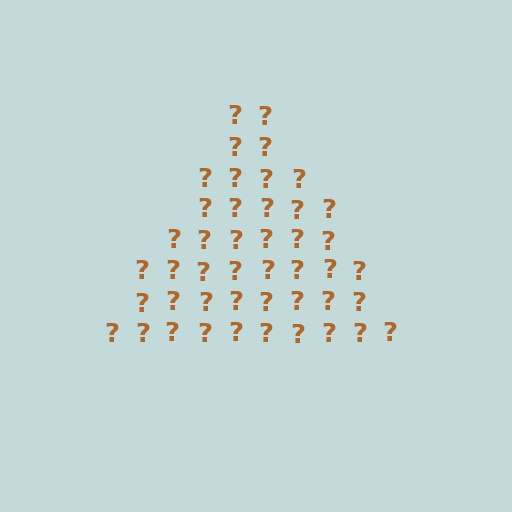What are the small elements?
The small elements are question marks.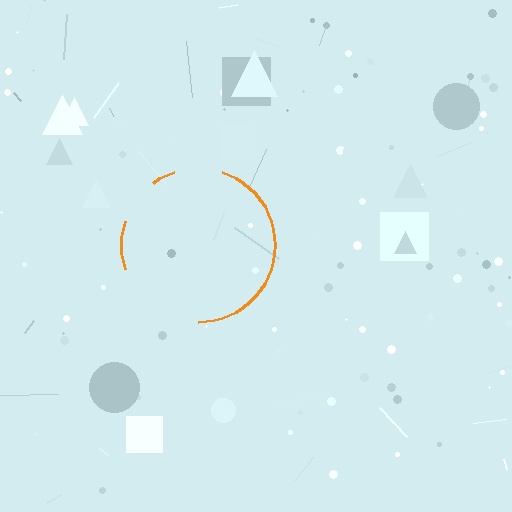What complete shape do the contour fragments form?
The contour fragments form a circle.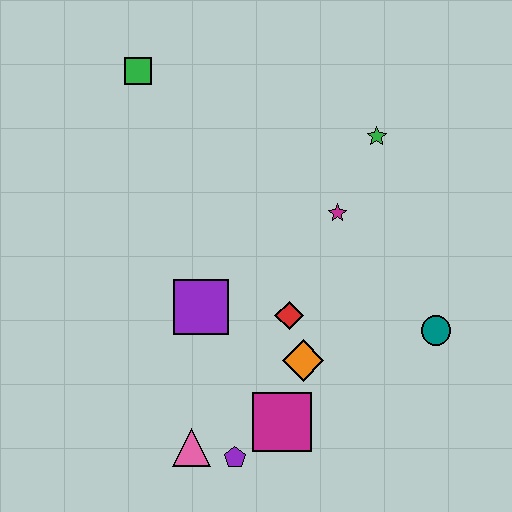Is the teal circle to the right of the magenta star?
Yes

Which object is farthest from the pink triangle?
The green square is farthest from the pink triangle.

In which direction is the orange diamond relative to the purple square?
The orange diamond is to the right of the purple square.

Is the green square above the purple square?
Yes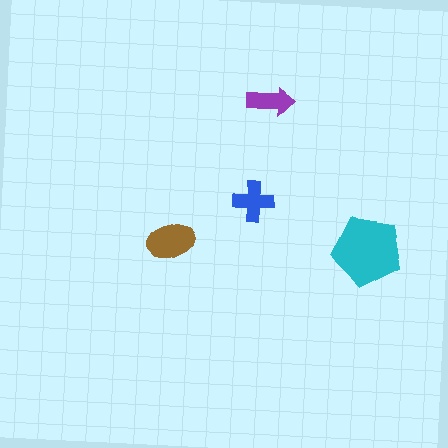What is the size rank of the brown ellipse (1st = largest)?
2nd.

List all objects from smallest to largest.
The purple arrow, the blue cross, the brown ellipse, the cyan pentagon.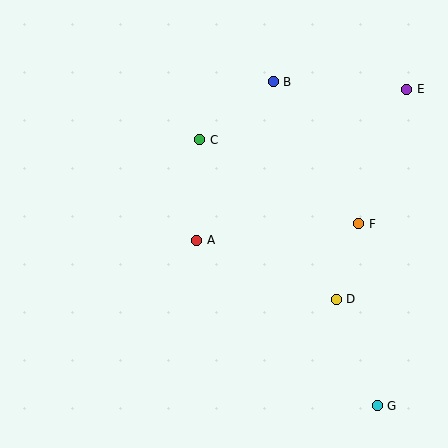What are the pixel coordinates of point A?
Point A is at (197, 240).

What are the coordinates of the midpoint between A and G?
The midpoint between A and G is at (287, 323).